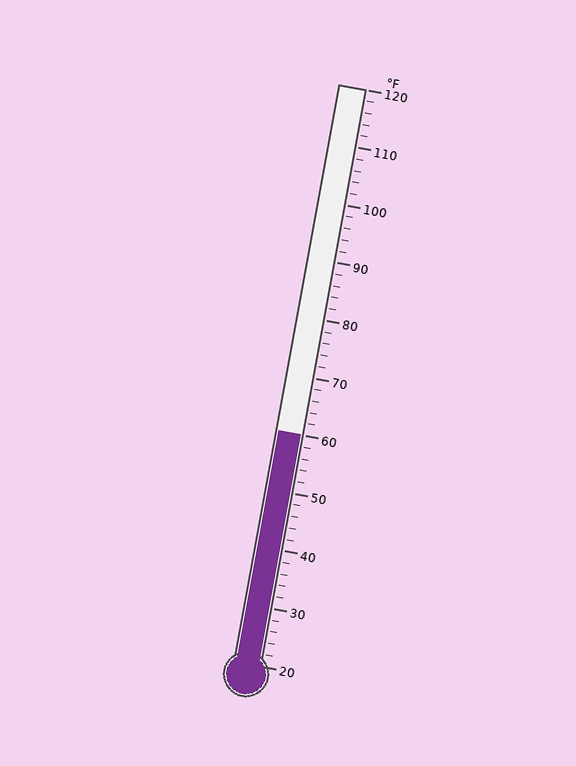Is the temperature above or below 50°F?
The temperature is above 50°F.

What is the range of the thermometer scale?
The thermometer scale ranges from 20°F to 120°F.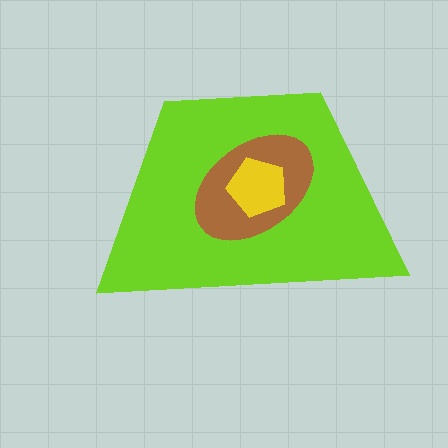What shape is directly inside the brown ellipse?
The yellow pentagon.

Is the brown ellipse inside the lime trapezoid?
Yes.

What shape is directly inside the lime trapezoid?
The brown ellipse.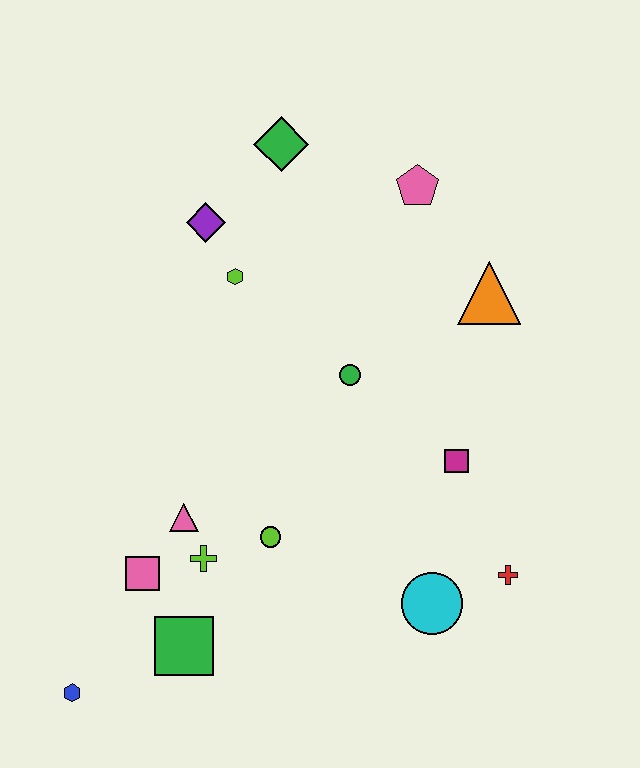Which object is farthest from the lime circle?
The green diamond is farthest from the lime circle.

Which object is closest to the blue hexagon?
The green square is closest to the blue hexagon.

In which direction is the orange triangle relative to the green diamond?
The orange triangle is to the right of the green diamond.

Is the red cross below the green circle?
Yes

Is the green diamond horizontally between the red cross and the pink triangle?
Yes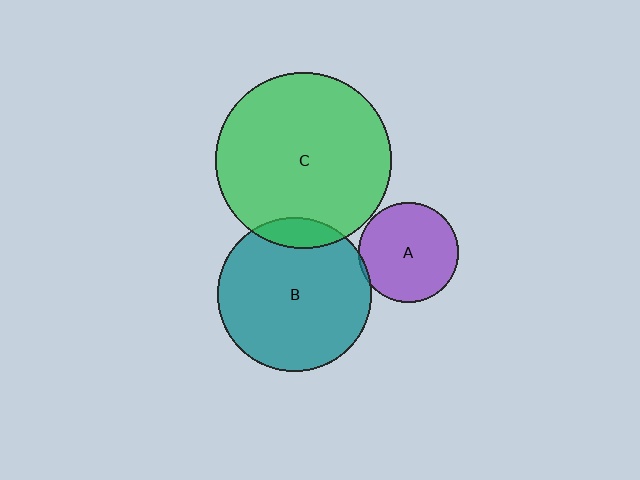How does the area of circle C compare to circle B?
Approximately 1.3 times.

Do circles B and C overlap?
Yes.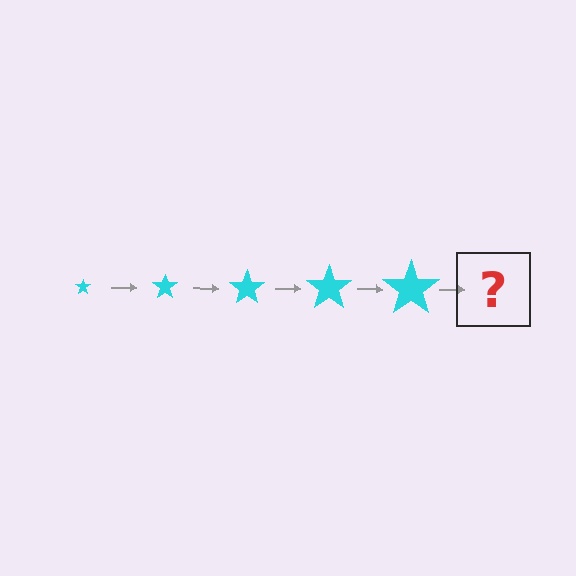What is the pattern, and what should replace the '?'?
The pattern is that the star gets progressively larger each step. The '?' should be a cyan star, larger than the previous one.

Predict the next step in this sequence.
The next step is a cyan star, larger than the previous one.